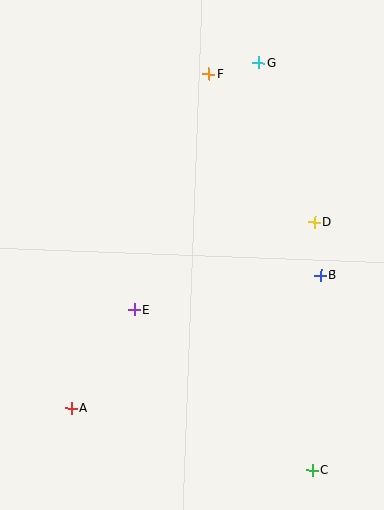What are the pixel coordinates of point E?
Point E is at (134, 310).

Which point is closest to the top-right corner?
Point G is closest to the top-right corner.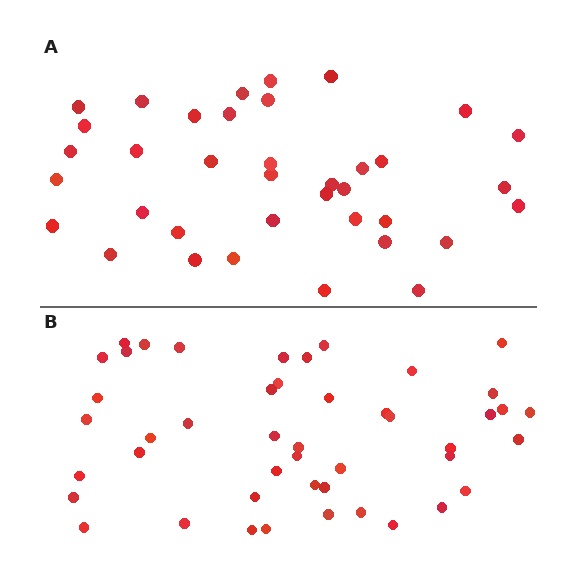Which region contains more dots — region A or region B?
Region B (the bottom region) has more dots.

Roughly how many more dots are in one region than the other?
Region B has roughly 8 or so more dots than region A.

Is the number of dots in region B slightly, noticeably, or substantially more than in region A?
Region B has only slightly more — the two regions are fairly close. The ratio is roughly 1.2 to 1.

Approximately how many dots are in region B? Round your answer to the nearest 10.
About 50 dots. (The exact count is 46, which rounds to 50.)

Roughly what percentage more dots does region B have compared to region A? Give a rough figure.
About 25% more.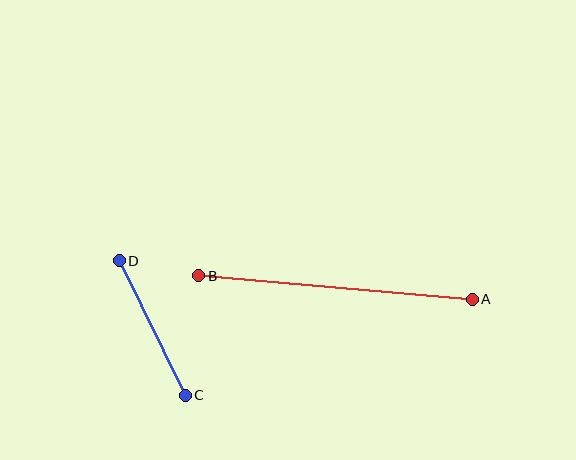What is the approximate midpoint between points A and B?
The midpoint is at approximately (336, 287) pixels.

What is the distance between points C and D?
The distance is approximately 150 pixels.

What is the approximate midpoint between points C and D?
The midpoint is at approximately (152, 328) pixels.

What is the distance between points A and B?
The distance is approximately 274 pixels.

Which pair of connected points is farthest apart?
Points A and B are farthest apart.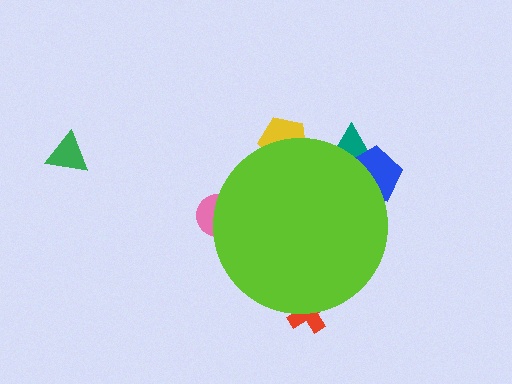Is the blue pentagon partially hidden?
Yes, the blue pentagon is partially hidden behind the lime circle.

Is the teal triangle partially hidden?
Yes, the teal triangle is partially hidden behind the lime circle.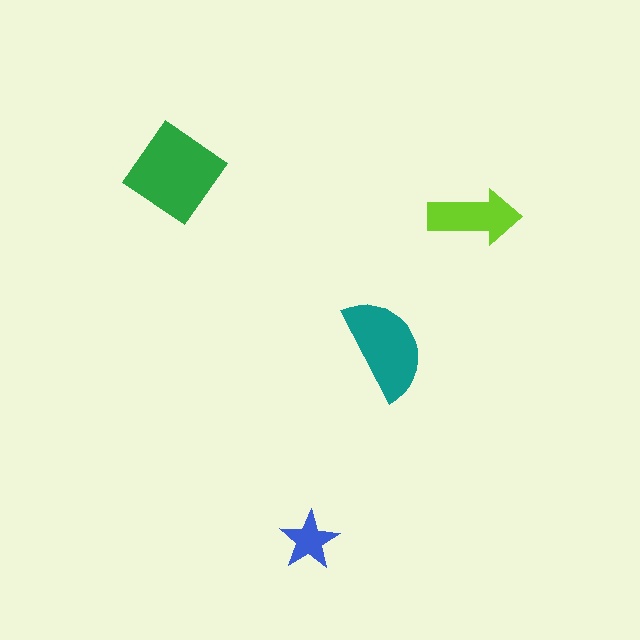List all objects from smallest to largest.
The blue star, the lime arrow, the teal semicircle, the green diamond.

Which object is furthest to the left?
The green diamond is leftmost.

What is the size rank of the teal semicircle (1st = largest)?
2nd.